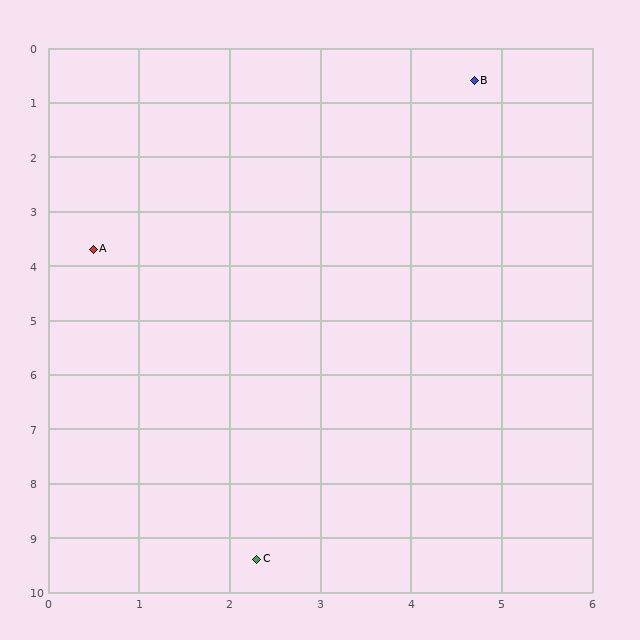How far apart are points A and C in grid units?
Points A and C are about 6.0 grid units apart.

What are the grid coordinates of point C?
Point C is at approximately (2.3, 9.4).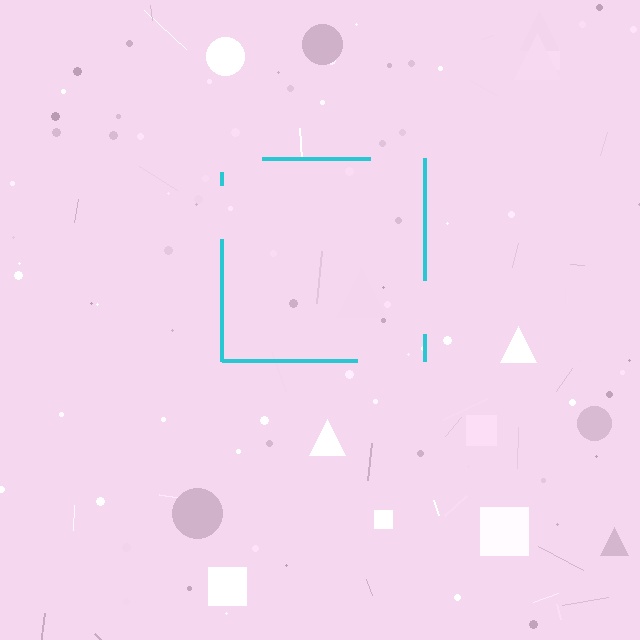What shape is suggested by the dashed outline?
The dashed outline suggests a square.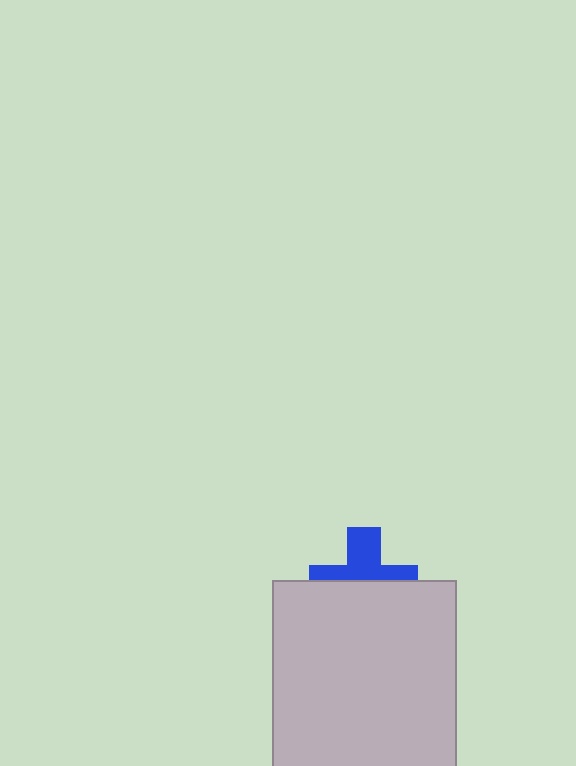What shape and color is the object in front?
The object in front is a light gray rectangle.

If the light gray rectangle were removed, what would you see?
You would see the complete blue cross.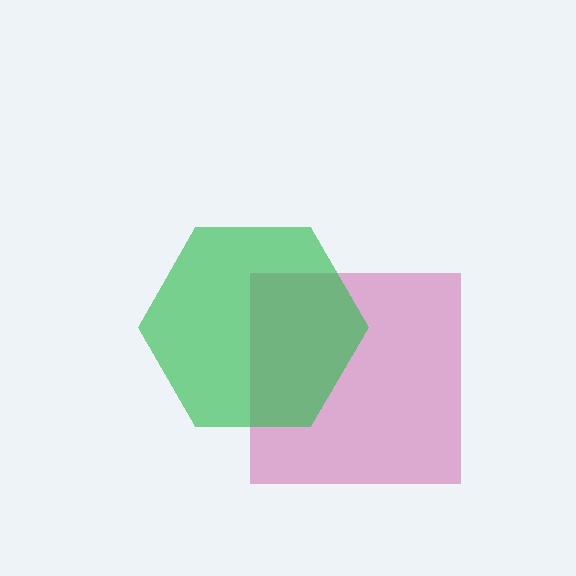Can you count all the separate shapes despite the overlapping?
Yes, there are 2 separate shapes.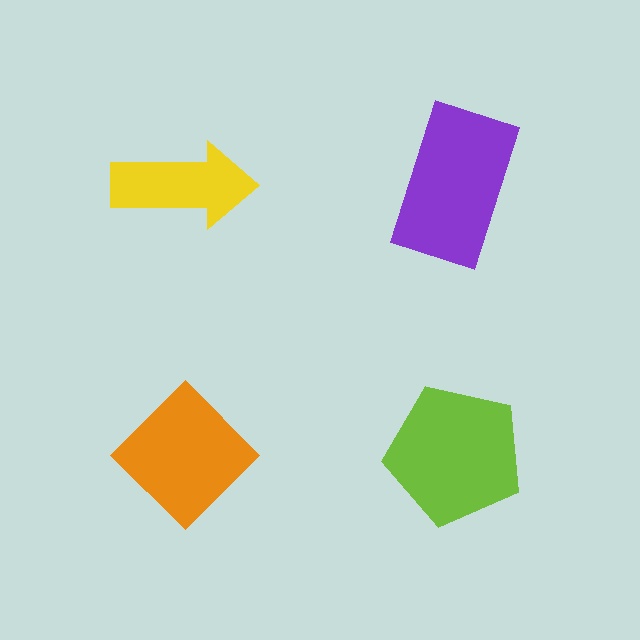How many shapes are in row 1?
2 shapes.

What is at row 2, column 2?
A lime pentagon.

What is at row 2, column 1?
An orange diamond.